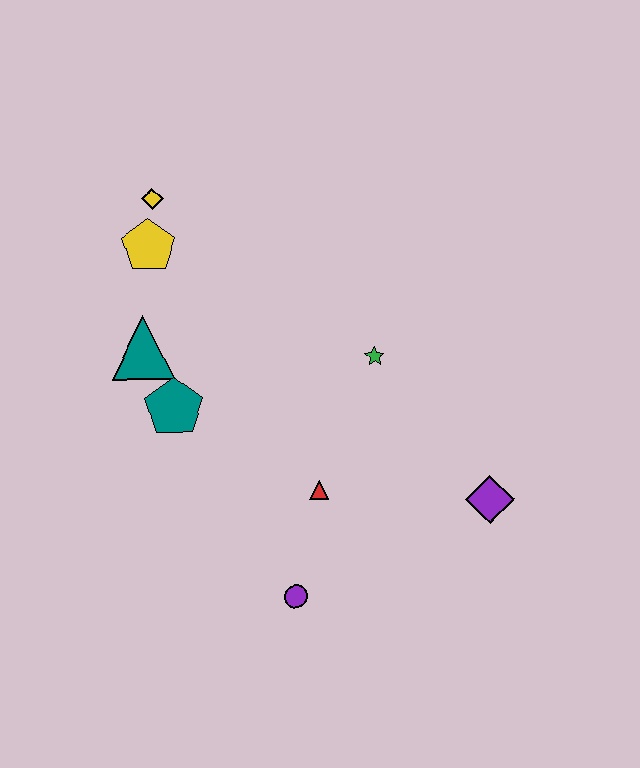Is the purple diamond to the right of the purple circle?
Yes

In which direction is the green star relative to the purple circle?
The green star is above the purple circle.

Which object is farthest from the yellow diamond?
The purple diamond is farthest from the yellow diamond.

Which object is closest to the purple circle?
The red triangle is closest to the purple circle.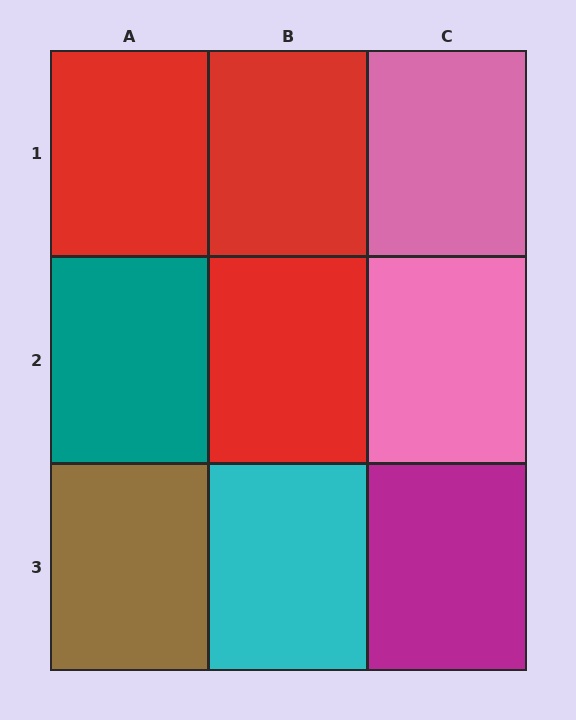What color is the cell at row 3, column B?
Cyan.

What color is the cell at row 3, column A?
Brown.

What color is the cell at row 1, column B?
Red.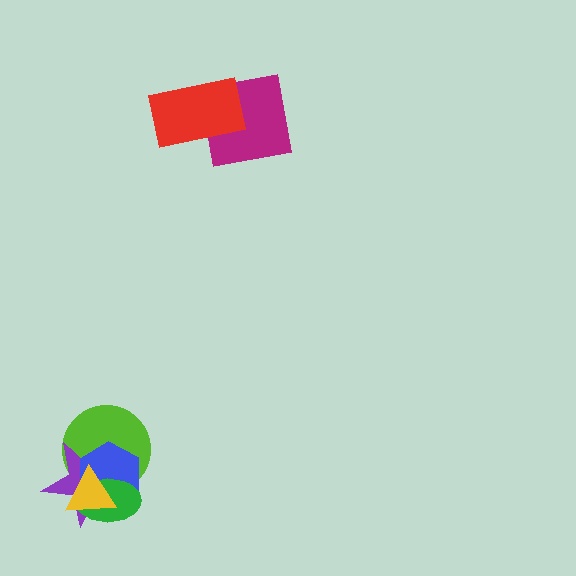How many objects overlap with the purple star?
4 objects overlap with the purple star.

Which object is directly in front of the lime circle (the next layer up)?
The purple star is directly in front of the lime circle.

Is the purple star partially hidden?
Yes, it is partially covered by another shape.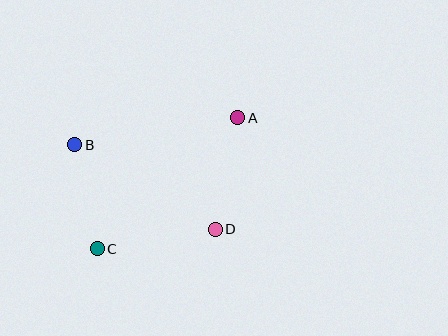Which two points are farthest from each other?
Points A and C are farthest from each other.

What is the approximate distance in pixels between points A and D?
The distance between A and D is approximately 113 pixels.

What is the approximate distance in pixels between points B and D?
The distance between B and D is approximately 163 pixels.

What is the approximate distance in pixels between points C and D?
The distance between C and D is approximately 119 pixels.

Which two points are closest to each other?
Points B and C are closest to each other.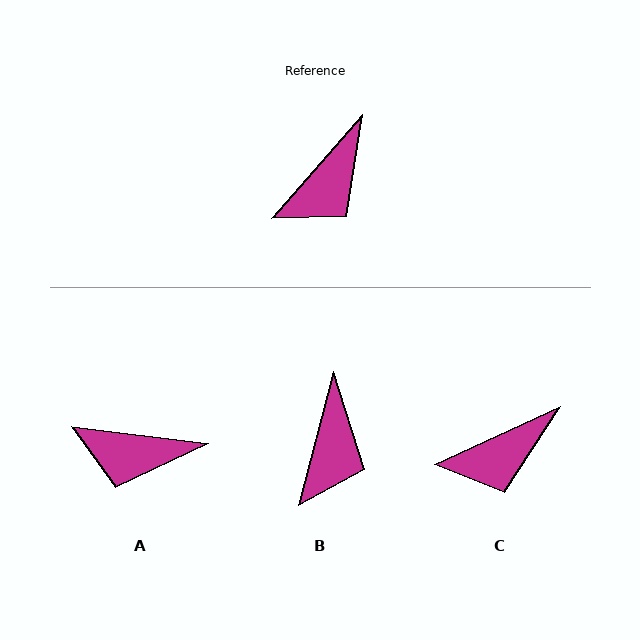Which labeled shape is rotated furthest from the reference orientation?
A, about 56 degrees away.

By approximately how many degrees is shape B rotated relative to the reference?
Approximately 26 degrees counter-clockwise.